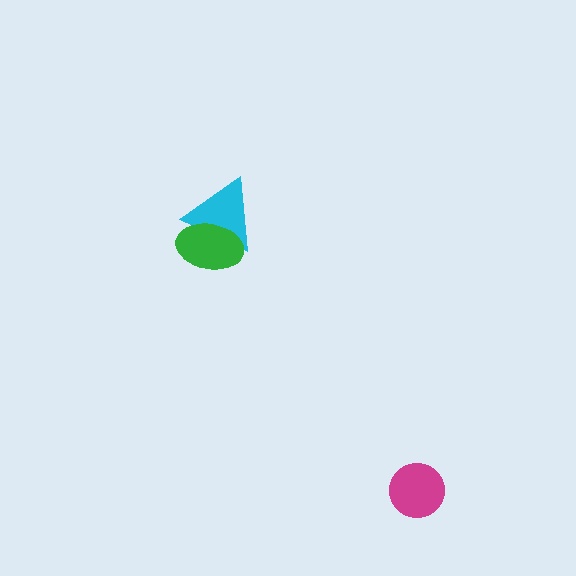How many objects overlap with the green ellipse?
1 object overlaps with the green ellipse.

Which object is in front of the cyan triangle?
The green ellipse is in front of the cyan triangle.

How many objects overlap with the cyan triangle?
1 object overlaps with the cyan triangle.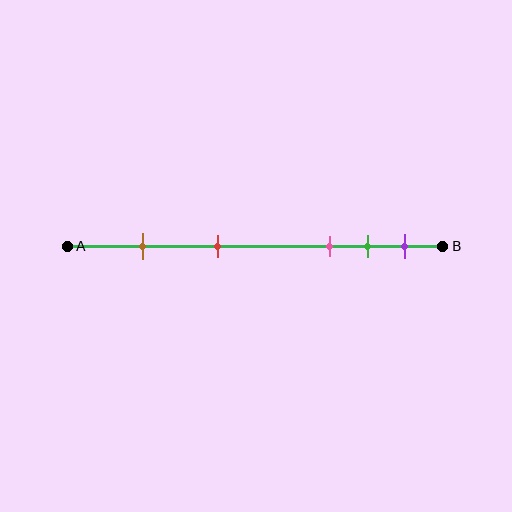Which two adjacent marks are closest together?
The green and purple marks are the closest adjacent pair.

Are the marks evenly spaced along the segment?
No, the marks are not evenly spaced.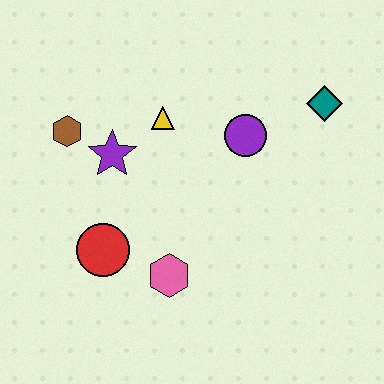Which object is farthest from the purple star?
The teal diamond is farthest from the purple star.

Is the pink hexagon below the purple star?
Yes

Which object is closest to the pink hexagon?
The red circle is closest to the pink hexagon.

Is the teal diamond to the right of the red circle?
Yes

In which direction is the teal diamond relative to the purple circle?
The teal diamond is to the right of the purple circle.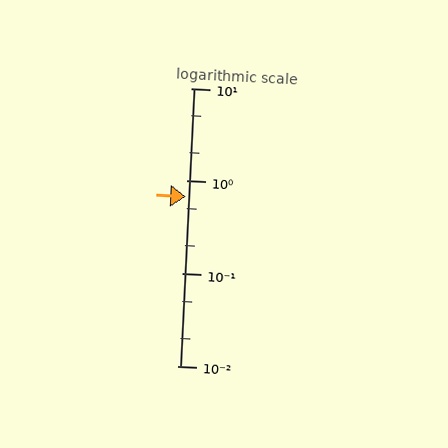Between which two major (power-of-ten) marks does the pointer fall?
The pointer is between 0.1 and 1.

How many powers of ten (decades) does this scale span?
The scale spans 3 decades, from 0.01 to 10.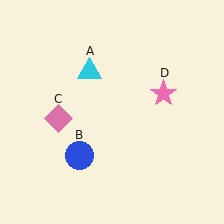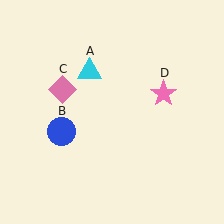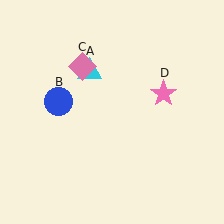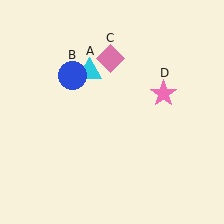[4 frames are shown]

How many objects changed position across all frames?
2 objects changed position: blue circle (object B), pink diamond (object C).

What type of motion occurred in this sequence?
The blue circle (object B), pink diamond (object C) rotated clockwise around the center of the scene.